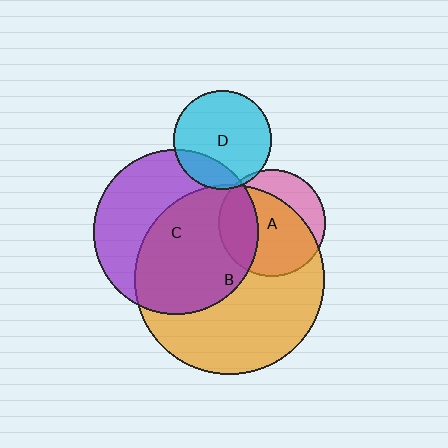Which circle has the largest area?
Circle B (orange).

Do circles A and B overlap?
Yes.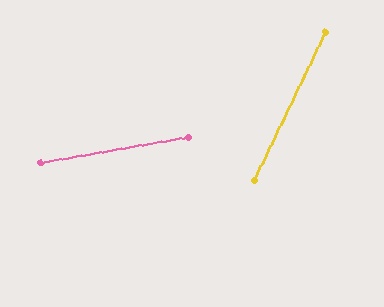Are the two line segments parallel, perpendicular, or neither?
Neither parallel nor perpendicular — they differ by about 54°.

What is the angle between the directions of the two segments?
Approximately 54 degrees.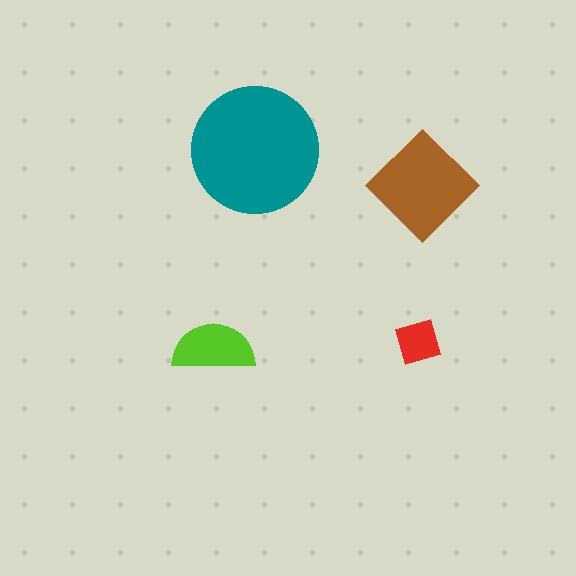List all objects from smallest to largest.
The red diamond, the lime semicircle, the brown diamond, the teal circle.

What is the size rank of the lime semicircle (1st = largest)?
3rd.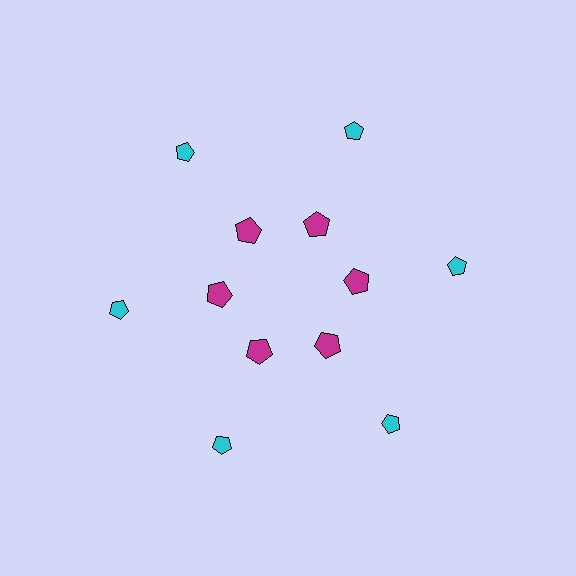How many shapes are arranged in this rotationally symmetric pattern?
There are 12 shapes, arranged in 6 groups of 2.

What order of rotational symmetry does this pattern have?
This pattern has 6-fold rotational symmetry.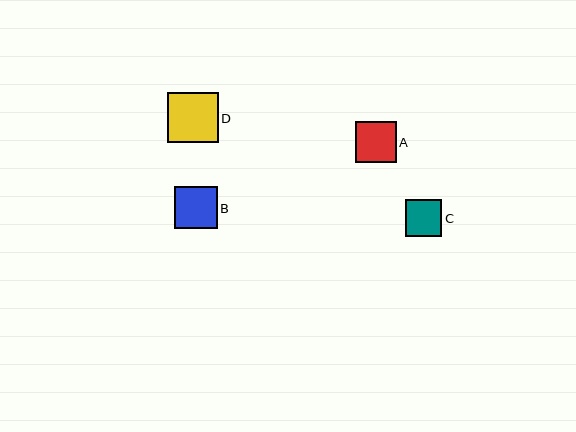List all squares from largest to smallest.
From largest to smallest: D, B, A, C.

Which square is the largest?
Square D is the largest with a size of approximately 51 pixels.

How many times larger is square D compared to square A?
Square D is approximately 1.2 times the size of square A.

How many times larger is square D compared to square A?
Square D is approximately 1.2 times the size of square A.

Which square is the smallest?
Square C is the smallest with a size of approximately 36 pixels.